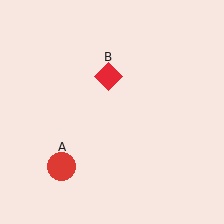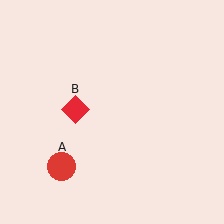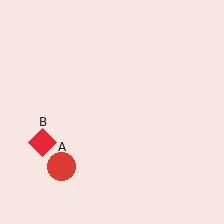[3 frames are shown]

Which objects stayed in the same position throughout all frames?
Red circle (object A) remained stationary.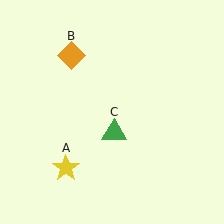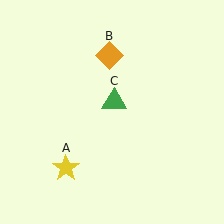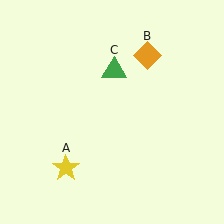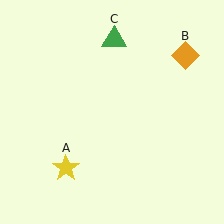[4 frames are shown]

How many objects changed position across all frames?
2 objects changed position: orange diamond (object B), green triangle (object C).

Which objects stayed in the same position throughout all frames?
Yellow star (object A) remained stationary.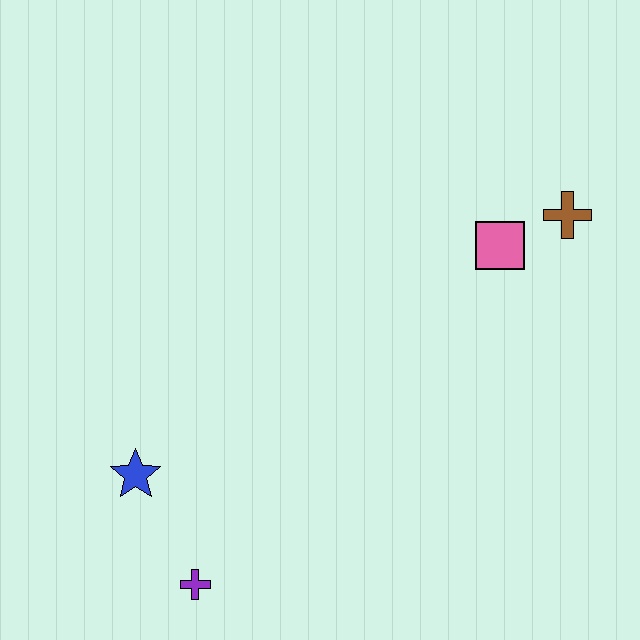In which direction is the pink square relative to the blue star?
The pink square is to the right of the blue star.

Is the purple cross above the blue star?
No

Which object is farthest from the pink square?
The purple cross is farthest from the pink square.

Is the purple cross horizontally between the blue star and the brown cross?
Yes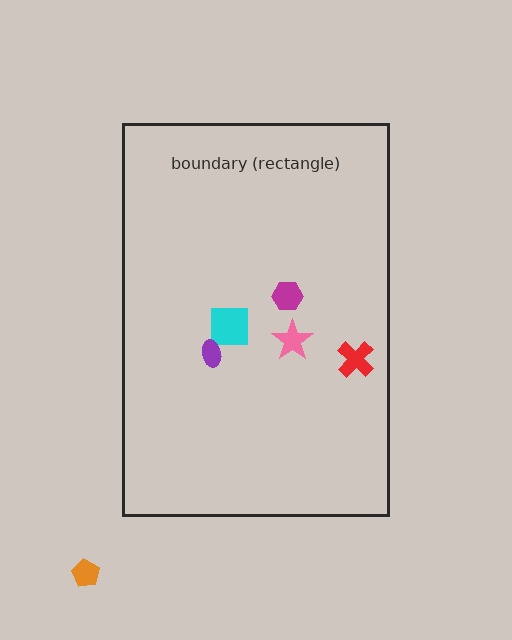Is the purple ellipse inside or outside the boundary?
Inside.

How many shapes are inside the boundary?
5 inside, 1 outside.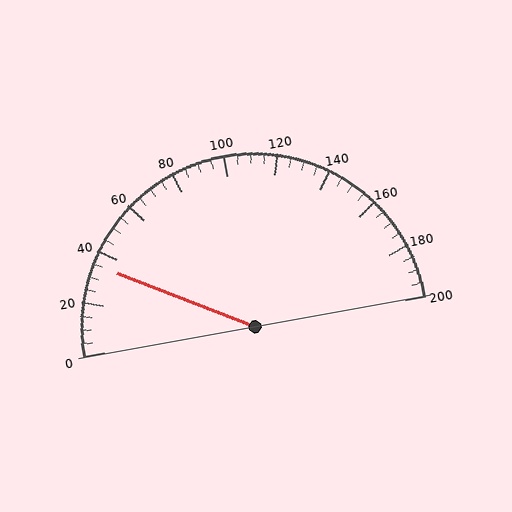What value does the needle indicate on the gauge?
The needle indicates approximately 35.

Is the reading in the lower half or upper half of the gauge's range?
The reading is in the lower half of the range (0 to 200).